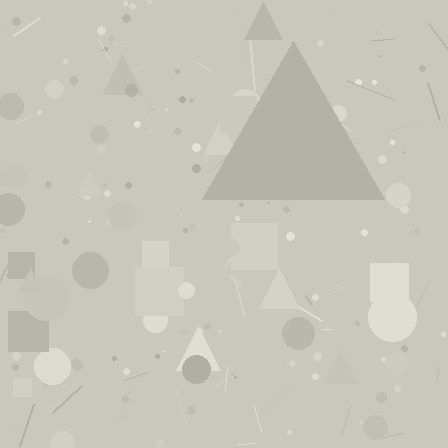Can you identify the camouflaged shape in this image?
The camouflaged shape is a triangle.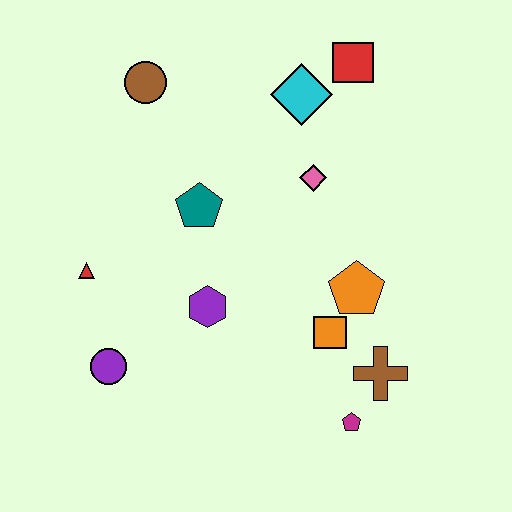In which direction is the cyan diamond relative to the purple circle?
The cyan diamond is above the purple circle.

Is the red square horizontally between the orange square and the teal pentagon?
No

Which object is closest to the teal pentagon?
The purple hexagon is closest to the teal pentagon.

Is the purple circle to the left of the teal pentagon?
Yes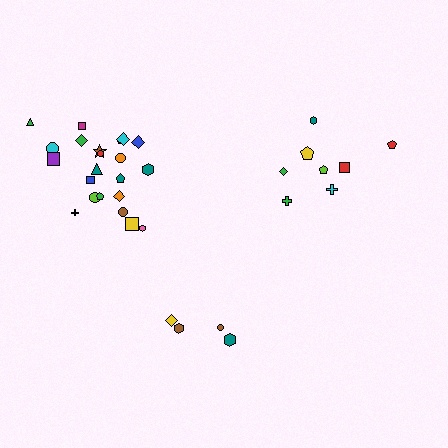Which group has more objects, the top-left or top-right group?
The top-left group.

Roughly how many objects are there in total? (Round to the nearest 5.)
Roughly 35 objects in total.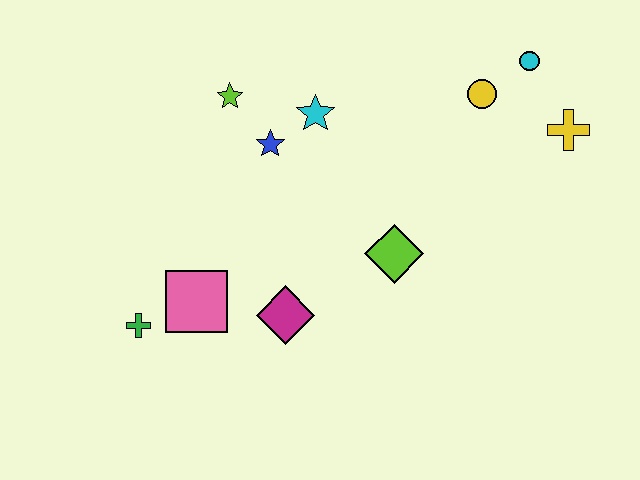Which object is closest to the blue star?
The cyan star is closest to the blue star.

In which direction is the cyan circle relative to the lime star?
The cyan circle is to the right of the lime star.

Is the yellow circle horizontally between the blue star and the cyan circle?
Yes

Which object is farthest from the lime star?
The yellow cross is farthest from the lime star.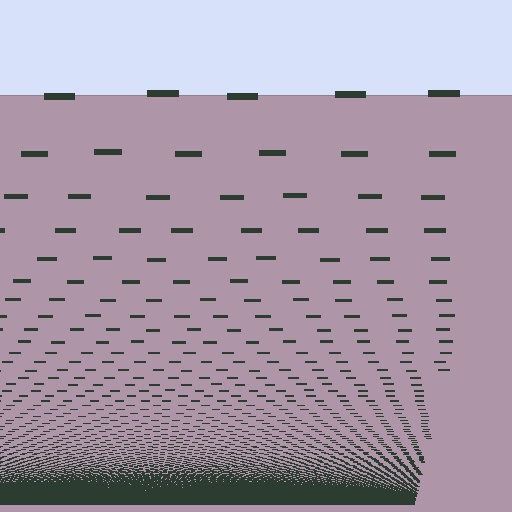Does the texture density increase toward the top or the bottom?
Density increases toward the bottom.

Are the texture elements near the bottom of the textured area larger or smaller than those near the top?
Smaller. The gradient is inverted — elements near the bottom are smaller and denser.